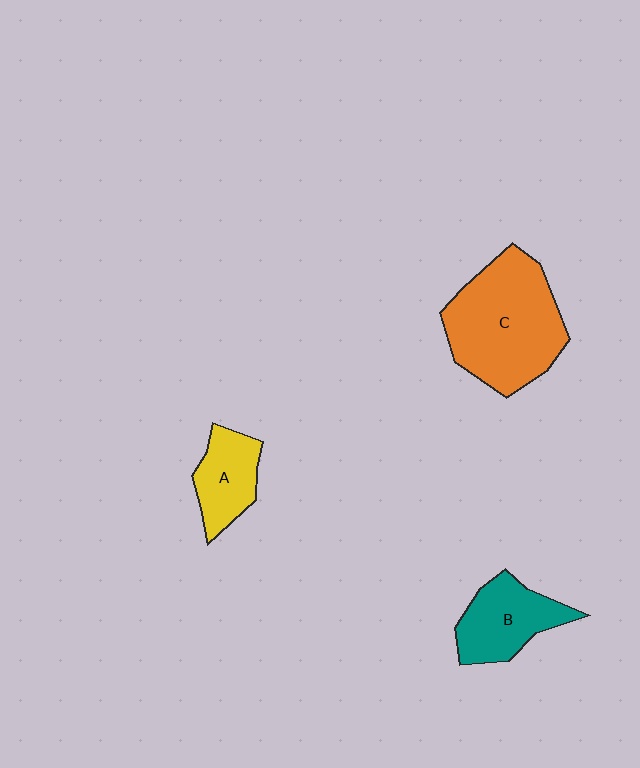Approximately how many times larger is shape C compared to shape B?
Approximately 1.9 times.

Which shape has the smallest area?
Shape A (yellow).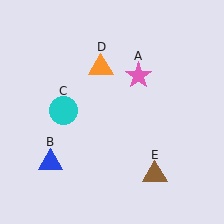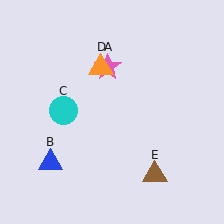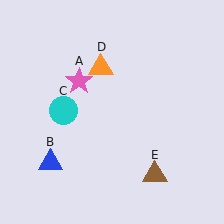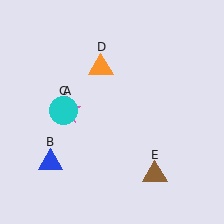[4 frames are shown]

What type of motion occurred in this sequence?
The pink star (object A) rotated counterclockwise around the center of the scene.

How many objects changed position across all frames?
1 object changed position: pink star (object A).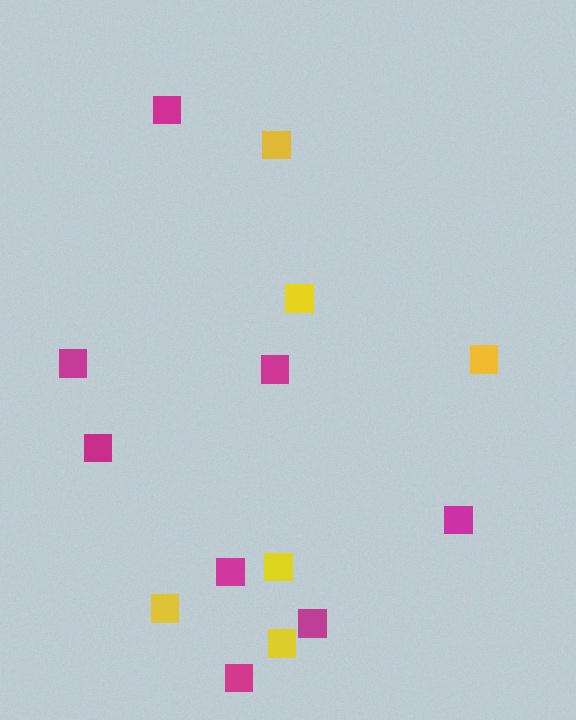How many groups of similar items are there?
There are 2 groups: one group of magenta squares (8) and one group of yellow squares (6).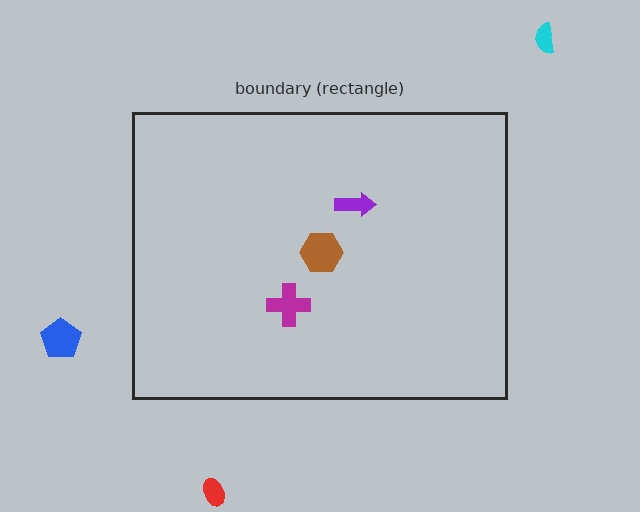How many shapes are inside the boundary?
3 inside, 3 outside.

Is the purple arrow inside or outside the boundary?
Inside.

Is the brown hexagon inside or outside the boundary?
Inside.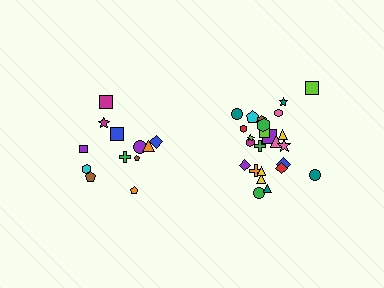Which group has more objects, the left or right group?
The right group.